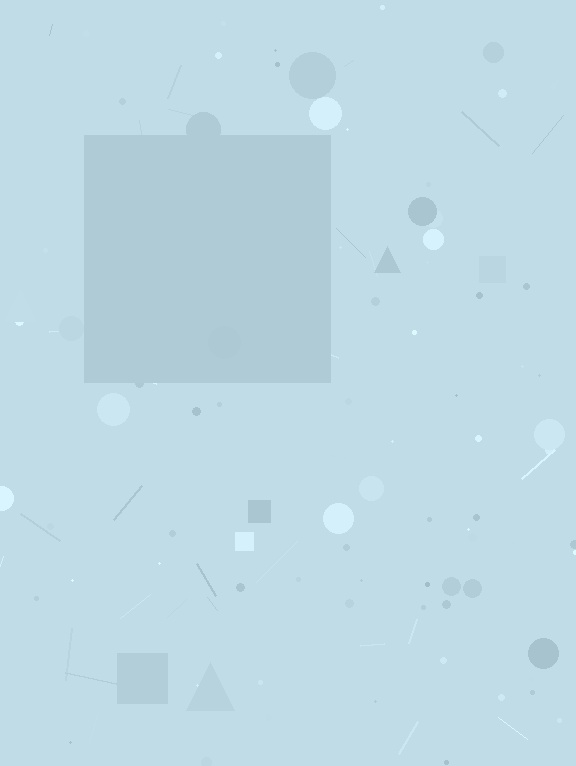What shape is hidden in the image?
A square is hidden in the image.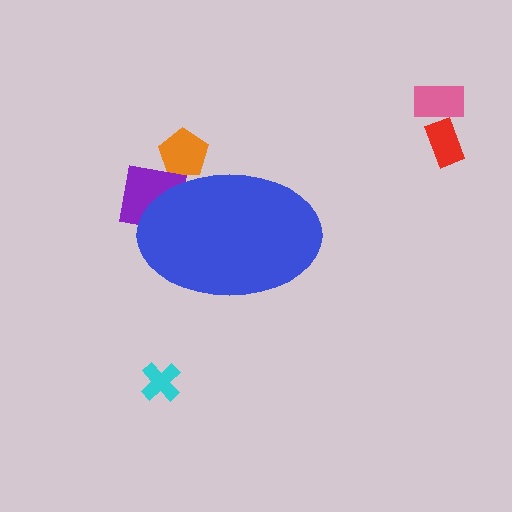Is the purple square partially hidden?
Yes, the purple square is partially hidden behind the blue ellipse.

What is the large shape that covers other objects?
A blue ellipse.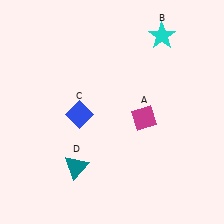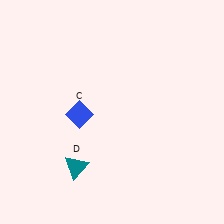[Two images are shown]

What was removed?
The magenta diamond (A), the cyan star (B) were removed in Image 2.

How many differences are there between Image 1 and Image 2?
There are 2 differences between the two images.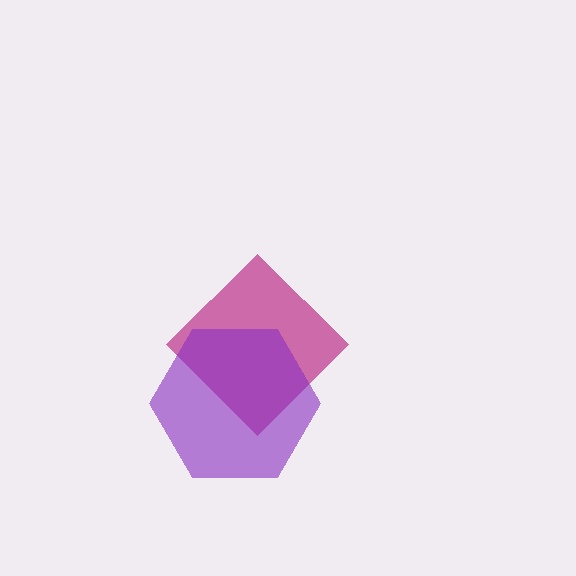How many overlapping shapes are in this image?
There are 2 overlapping shapes in the image.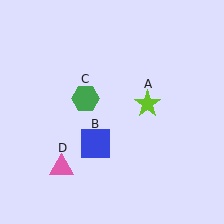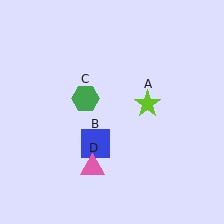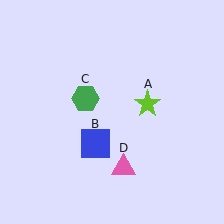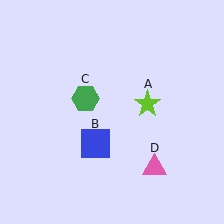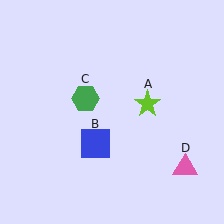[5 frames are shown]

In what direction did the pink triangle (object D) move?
The pink triangle (object D) moved right.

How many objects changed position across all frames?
1 object changed position: pink triangle (object D).